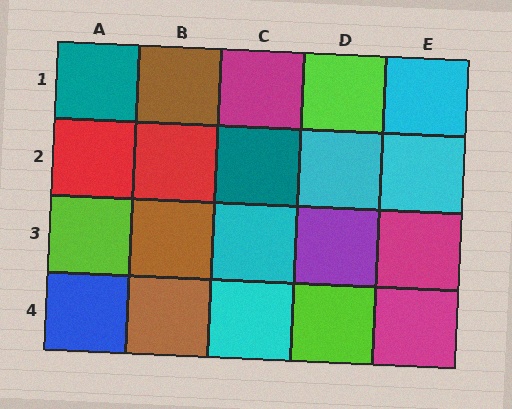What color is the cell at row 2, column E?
Cyan.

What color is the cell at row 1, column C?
Magenta.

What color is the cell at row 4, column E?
Magenta.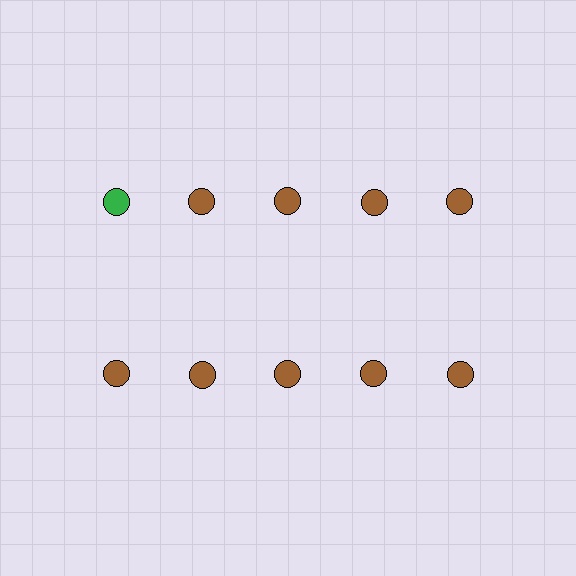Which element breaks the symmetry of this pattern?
The green circle in the top row, leftmost column breaks the symmetry. All other shapes are brown circles.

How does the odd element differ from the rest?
It has a different color: green instead of brown.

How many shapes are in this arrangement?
There are 10 shapes arranged in a grid pattern.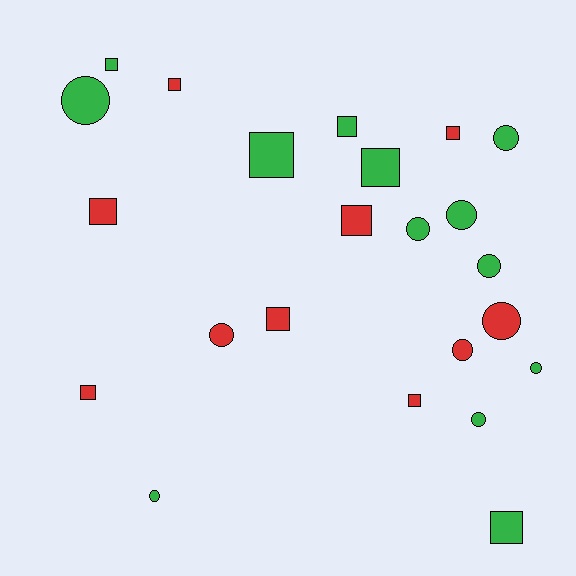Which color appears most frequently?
Green, with 13 objects.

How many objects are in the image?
There are 23 objects.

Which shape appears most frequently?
Square, with 12 objects.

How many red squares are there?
There are 7 red squares.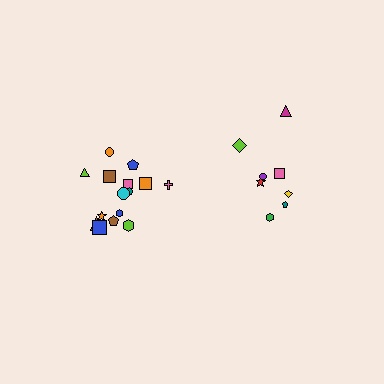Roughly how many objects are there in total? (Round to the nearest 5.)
Roughly 25 objects in total.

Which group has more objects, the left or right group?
The left group.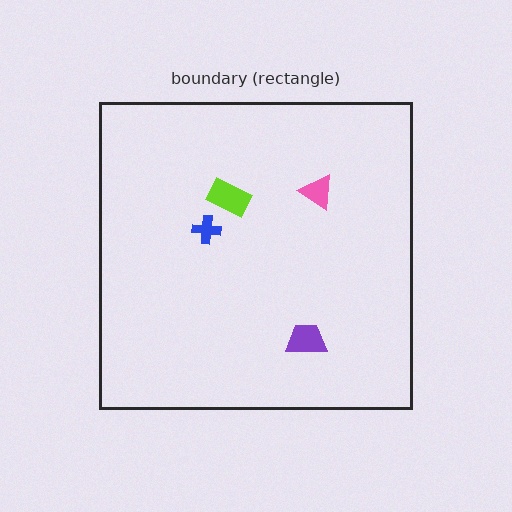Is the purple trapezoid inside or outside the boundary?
Inside.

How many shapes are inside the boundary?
4 inside, 0 outside.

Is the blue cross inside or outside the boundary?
Inside.